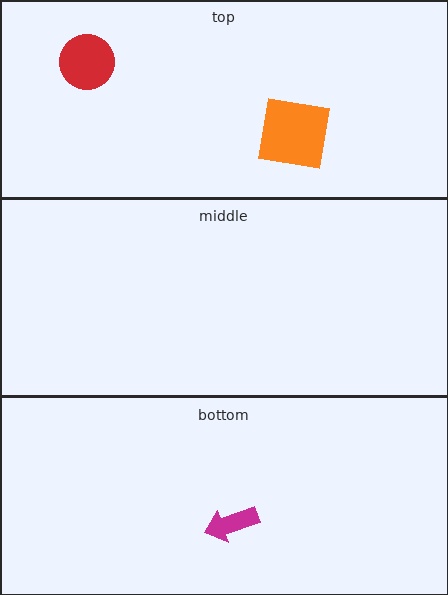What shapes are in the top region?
The orange square, the red circle.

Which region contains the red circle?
The top region.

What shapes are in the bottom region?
The magenta arrow.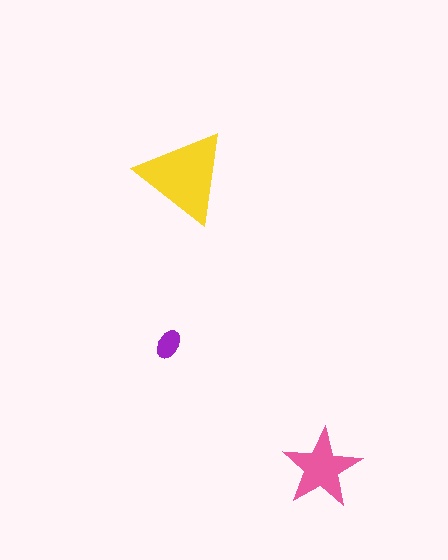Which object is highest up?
The yellow triangle is topmost.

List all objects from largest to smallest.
The yellow triangle, the pink star, the purple ellipse.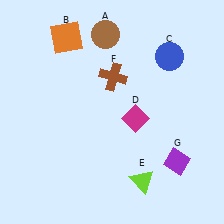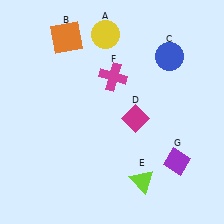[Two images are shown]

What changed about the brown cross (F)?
In Image 1, F is brown. In Image 2, it changed to magenta.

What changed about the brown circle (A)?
In Image 1, A is brown. In Image 2, it changed to yellow.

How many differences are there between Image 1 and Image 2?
There are 2 differences between the two images.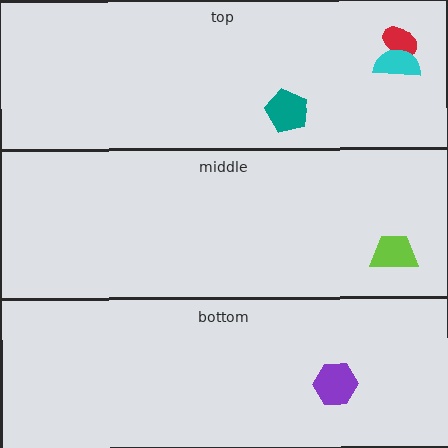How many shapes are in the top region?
3.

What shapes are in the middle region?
The lime trapezoid.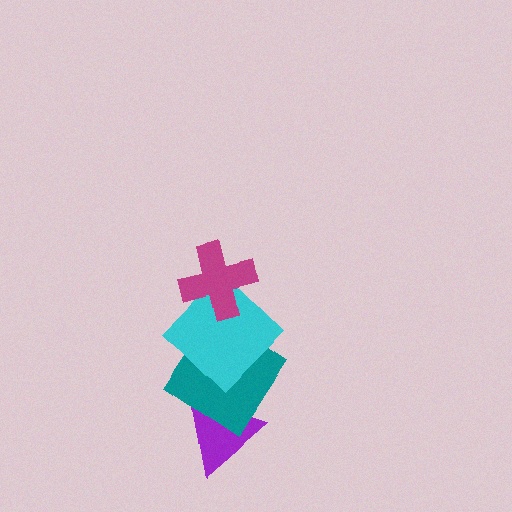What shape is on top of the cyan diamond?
The magenta cross is on top of the cyan diamond.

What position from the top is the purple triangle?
The purple triangle is 4th from the top.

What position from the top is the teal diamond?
The teal diamond is 3rd from the top.